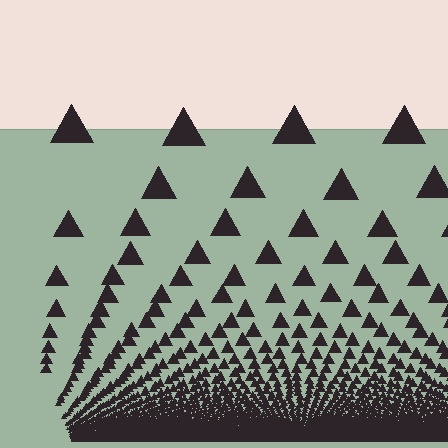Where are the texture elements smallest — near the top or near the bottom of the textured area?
Near the bottom.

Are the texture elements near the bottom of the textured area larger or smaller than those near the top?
Smaller. The gradient is inverted — elements near the bottom are smaller and denser.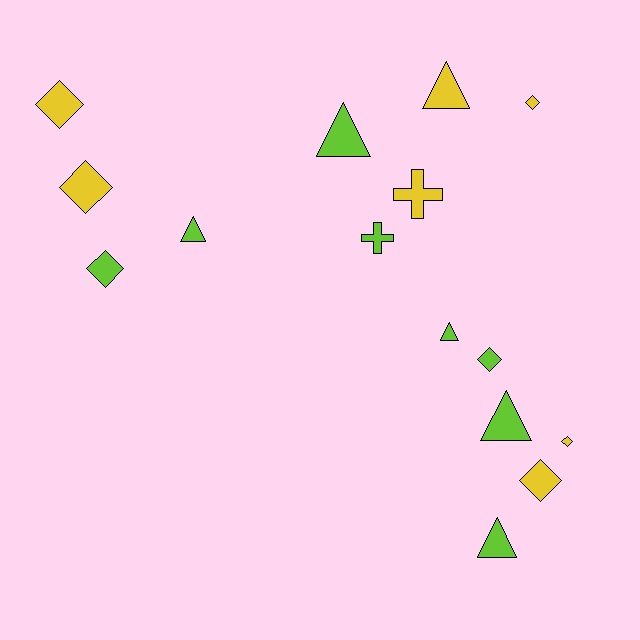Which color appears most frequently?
Lime, with 8 objects.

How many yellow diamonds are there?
There are 5 yellow diamonds.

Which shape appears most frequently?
Diamond, with 7 objects.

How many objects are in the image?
There are 15 objects.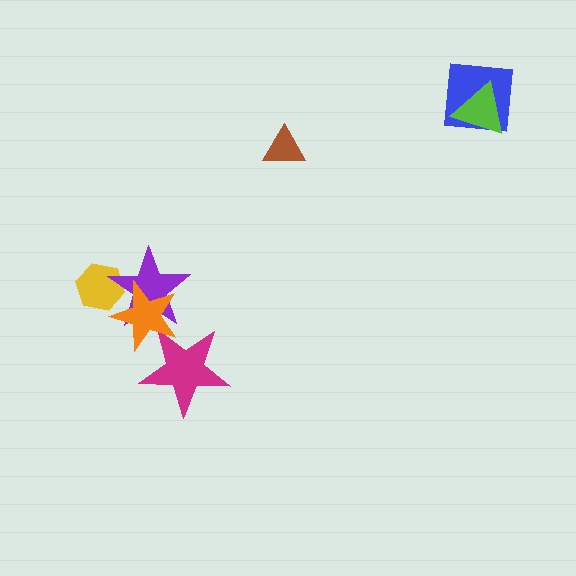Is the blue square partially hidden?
Yes, it is partially covered by another shape.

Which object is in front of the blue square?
The lime triangle is in front of the blue square.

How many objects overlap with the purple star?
2 objects overlap with the purple star.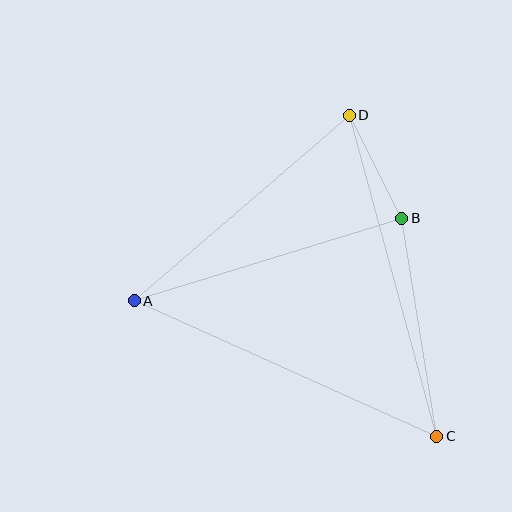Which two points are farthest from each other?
Points C and D are farthest from each other.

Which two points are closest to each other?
Points B and D are closest to each other.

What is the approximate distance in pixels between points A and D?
The distance between A and D is approximately 284 pixels.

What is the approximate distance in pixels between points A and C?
The distance between A and C is approximately 331 pixels.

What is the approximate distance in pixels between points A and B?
The distance between A and B is approximately 280 pixels.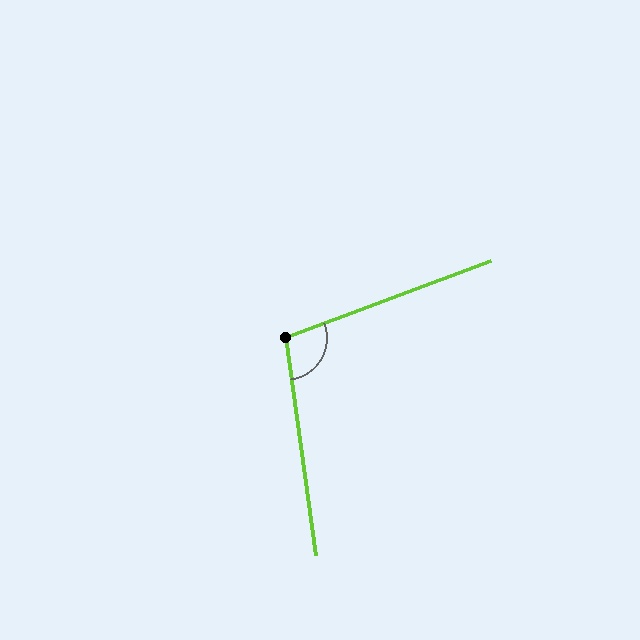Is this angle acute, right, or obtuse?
It is obtuse.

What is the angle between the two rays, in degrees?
Approximately 103 degrees.